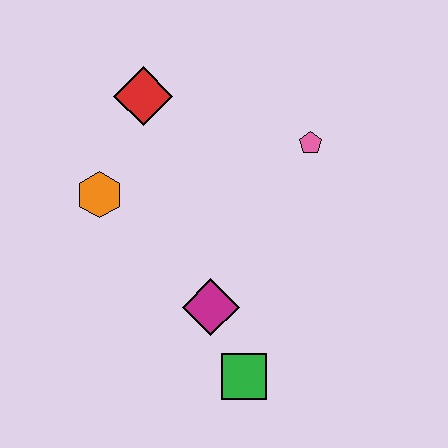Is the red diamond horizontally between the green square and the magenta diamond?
No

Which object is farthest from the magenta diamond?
The red diamond is farthest from the magenta diamond.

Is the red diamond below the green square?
No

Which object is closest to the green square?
The magenta diamond is closest to the green square.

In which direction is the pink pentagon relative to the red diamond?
The pink pentagon is to the right of the red diamond.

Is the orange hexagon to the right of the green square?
No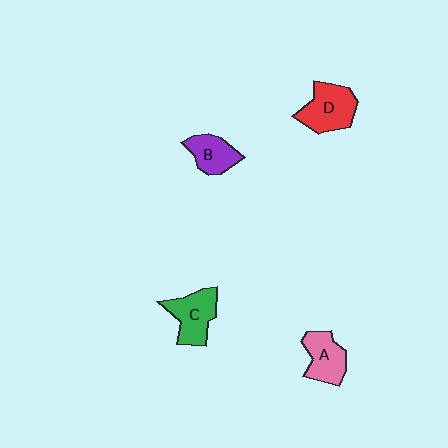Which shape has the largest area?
Shape D (red).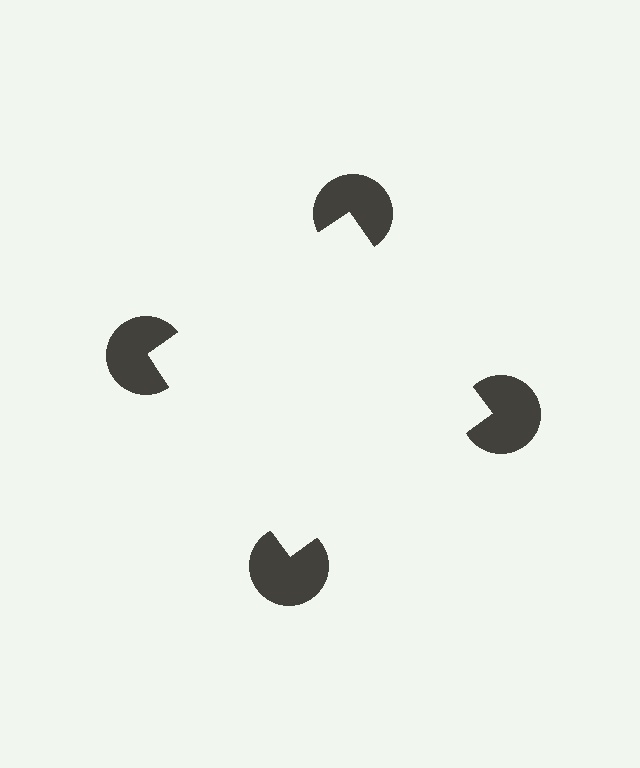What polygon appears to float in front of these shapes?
An illusory square — its edges are inferred from the aligned wedge cuts in the pac-man discs, not physically drawn.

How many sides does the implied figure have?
4 sides.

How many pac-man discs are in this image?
There are 4 — one at each vertex of the illusory square.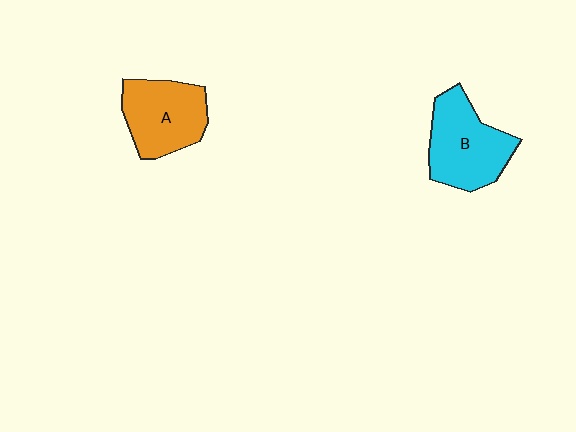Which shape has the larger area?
Shape B (cyan).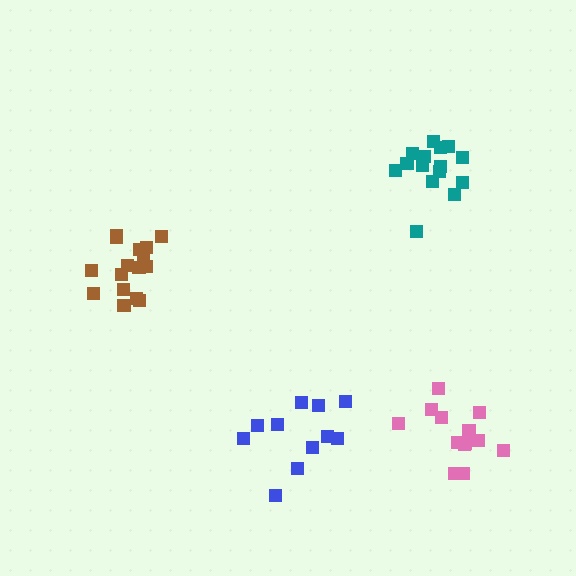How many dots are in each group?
Group 1: 15 dots, Group 2: 11 dots, Group 3: 16 dots, Group 4: 13 dots (55 total).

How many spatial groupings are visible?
There are 4 spatial groupings.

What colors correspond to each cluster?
The clusters are colored: teal, blue, brown, pink.